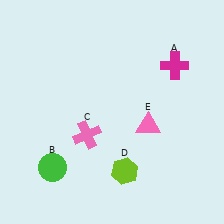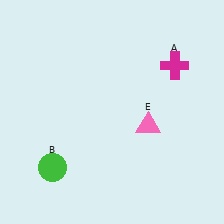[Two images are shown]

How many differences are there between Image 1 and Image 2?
There are 2 differences between the two images.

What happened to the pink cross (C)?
The pink cross (C) was removed in Image 2. It was in the bottom-left area of Image 1.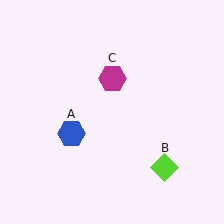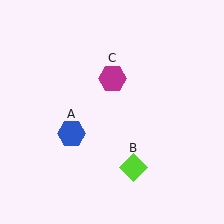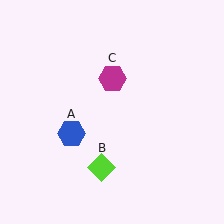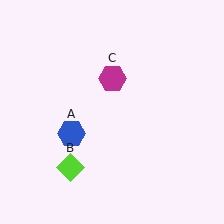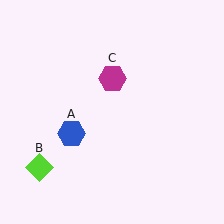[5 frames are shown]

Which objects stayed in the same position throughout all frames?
Blue hexagon (object A) and magenta hexagon (object C) remained stationary.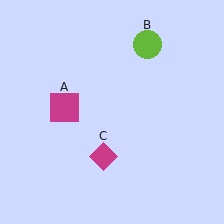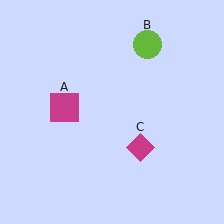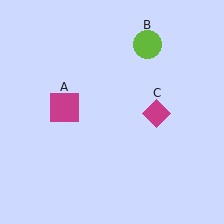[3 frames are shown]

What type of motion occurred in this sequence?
The magenta diamond (object C) rotated counterclockwise around the center of the scene.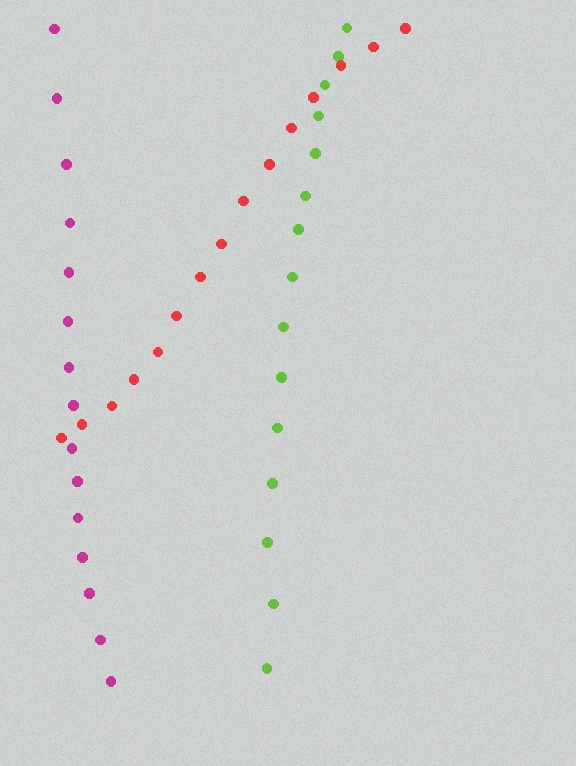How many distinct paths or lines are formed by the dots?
There are 3 distinct paths.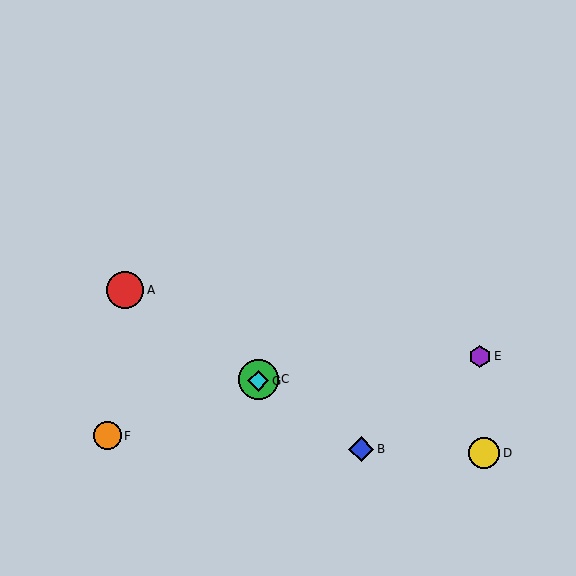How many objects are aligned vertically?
2 objects (C, G) are aligned vertically.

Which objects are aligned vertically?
Objects C, G are aligned vertically.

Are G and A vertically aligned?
No, G is at x≈258 and A is at x≈125.